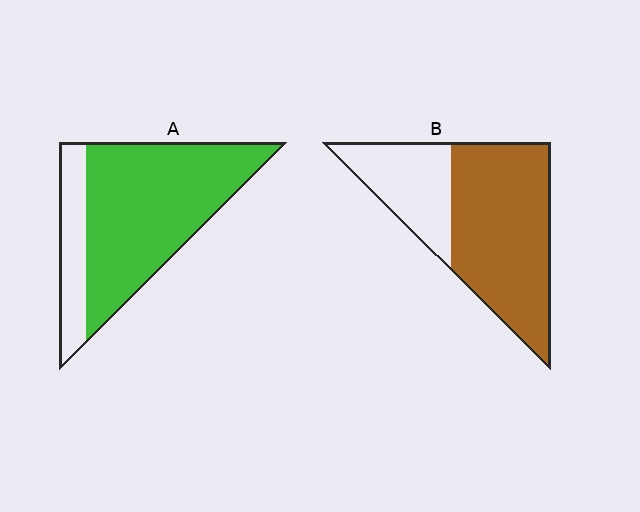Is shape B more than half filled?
Yes.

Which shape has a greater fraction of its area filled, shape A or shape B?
Shape A.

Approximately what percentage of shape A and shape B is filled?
A is approximately 80% and B is approximately 70%.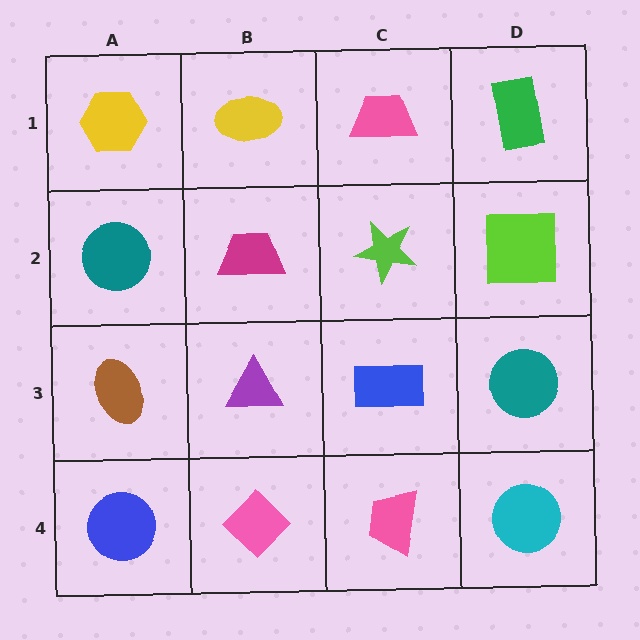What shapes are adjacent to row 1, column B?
A magenta trapezoid (row 2, column B), a yellow hexagon (row 1, column A), a pink trapezoid (row 1, column C).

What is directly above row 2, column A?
A yellow hexagon.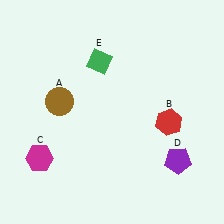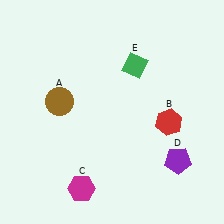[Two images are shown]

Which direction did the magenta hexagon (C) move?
The magenta hexagon (C) moved right.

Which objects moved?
The objects that moved are: the magenta hexagon (C), the green diamond (E).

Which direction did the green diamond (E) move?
The green diamond (E) moved right.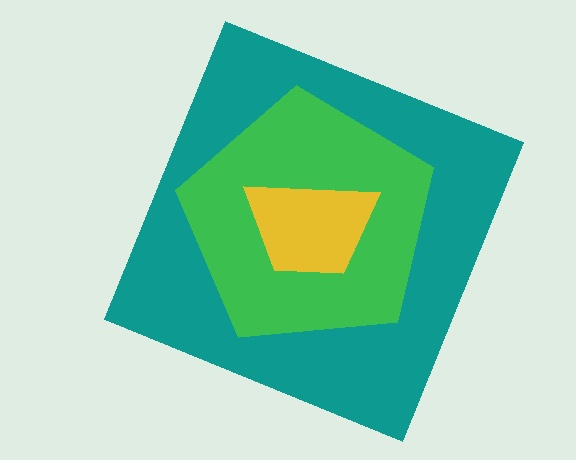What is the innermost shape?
The yellow trapezoid.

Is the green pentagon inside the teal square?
Yes.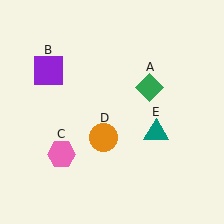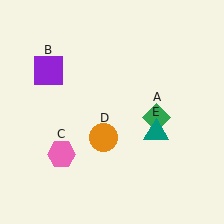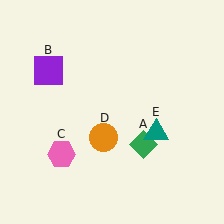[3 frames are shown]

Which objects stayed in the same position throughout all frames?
Purple square (object B) and pink hexagon (object C) and orange circle (object D) and teal triangle (object E) remained stationary.